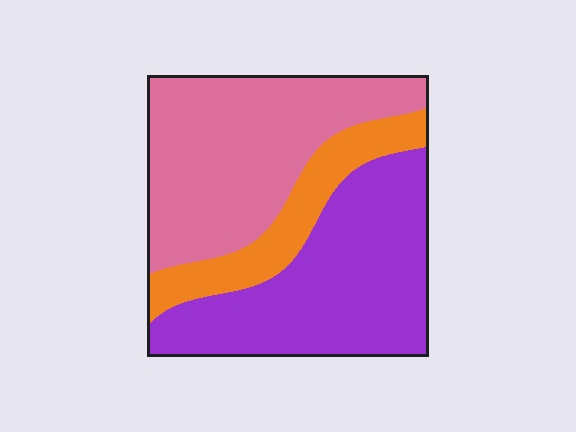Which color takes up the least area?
Orange, at roughly 15%.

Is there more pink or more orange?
Pink.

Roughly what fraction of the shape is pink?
Pink takes up about two fifths (2/5) of the shape.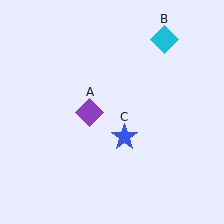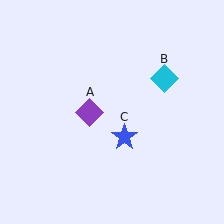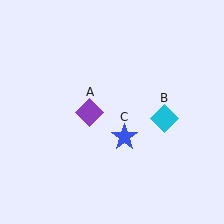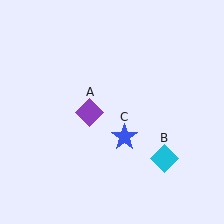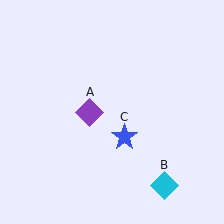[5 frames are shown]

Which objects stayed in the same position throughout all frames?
Purple diamond (object A) and blue star (object C) remained stationary.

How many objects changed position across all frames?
1 object changed position: cyan diamond (object B).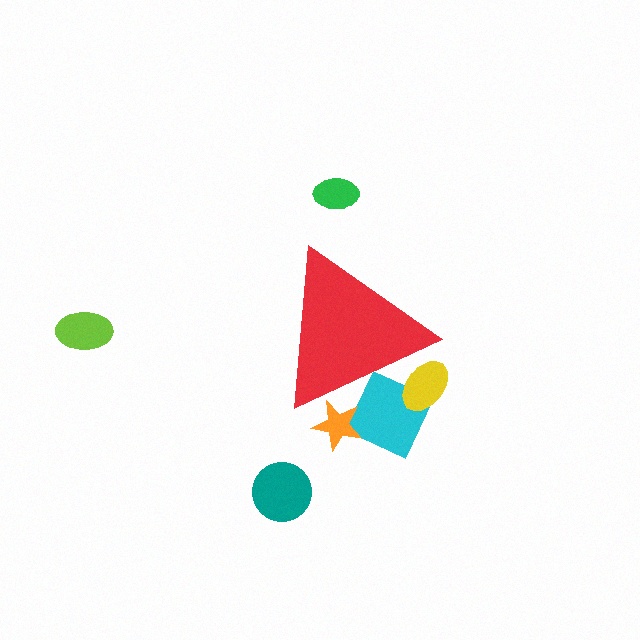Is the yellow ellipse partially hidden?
Yes, the yellow ellipse is partially hidden behind the red triangle.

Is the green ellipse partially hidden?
No, the green ellipse is fully visible.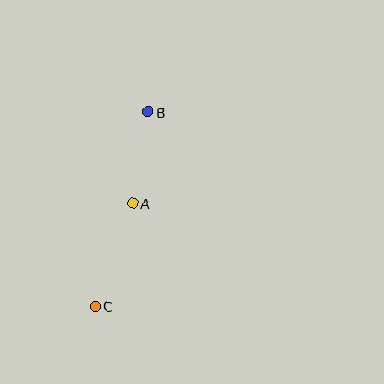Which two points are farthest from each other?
Points B and C are farthest from each other.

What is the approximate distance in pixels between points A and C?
The distance between A and C is approximately 109 pixels.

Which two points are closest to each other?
Points A and B are closest to each other.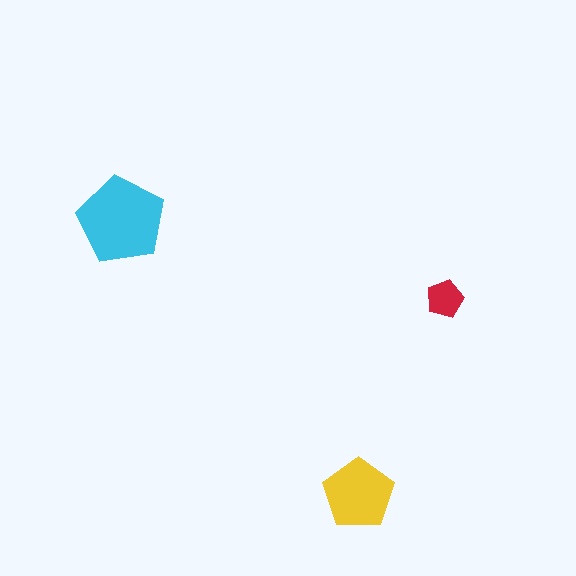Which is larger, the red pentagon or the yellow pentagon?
The yellow one.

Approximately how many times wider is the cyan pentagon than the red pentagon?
About 2.5 times wider.